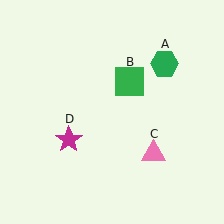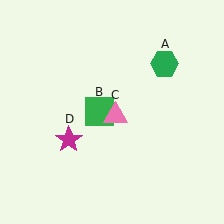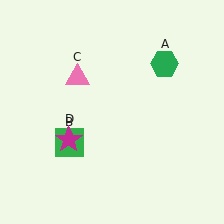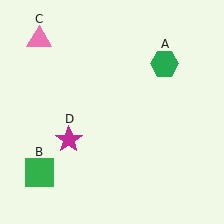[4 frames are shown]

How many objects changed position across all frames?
2 objects changed position: green square (object B), pink triangle (object C).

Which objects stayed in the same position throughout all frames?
Green hexagon (object A) and magenta star (object D) remained stationary.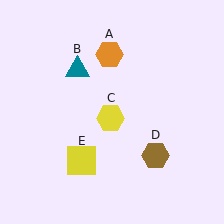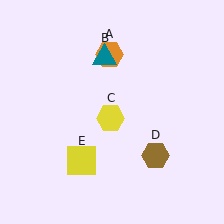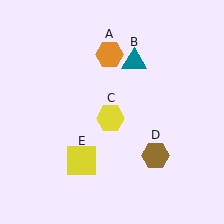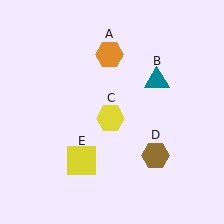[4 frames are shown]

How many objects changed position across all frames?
1 object changed position: teal triangle (object B).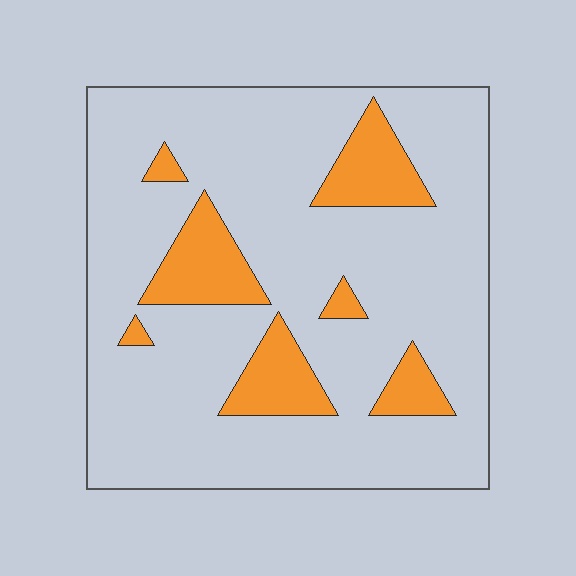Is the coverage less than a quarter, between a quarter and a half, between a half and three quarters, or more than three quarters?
Less than a quarter.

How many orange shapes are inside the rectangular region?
7.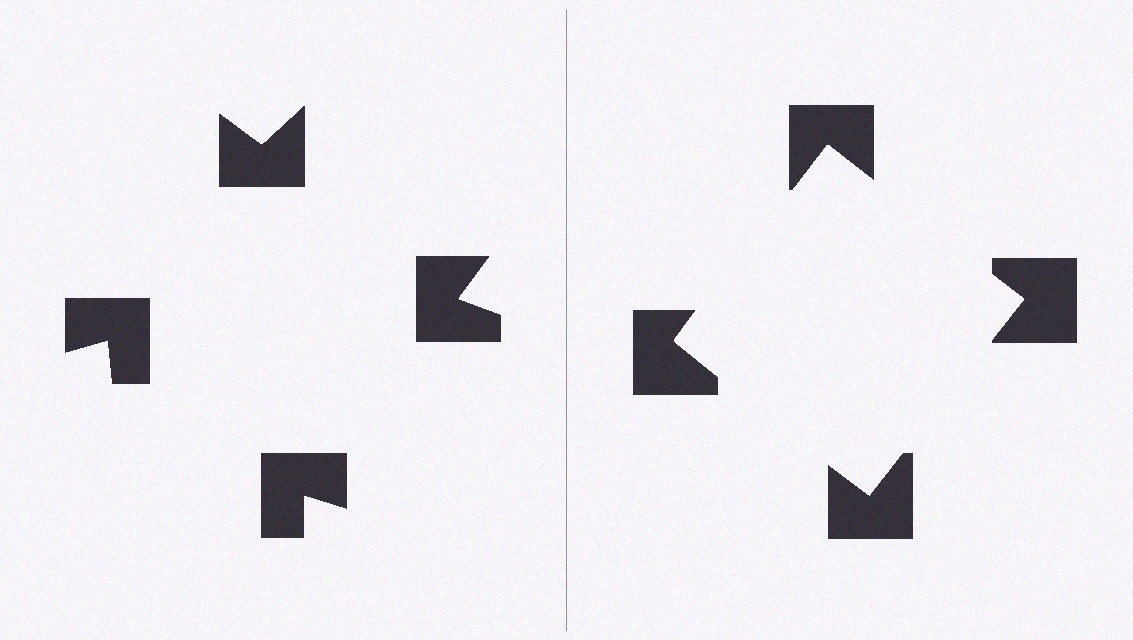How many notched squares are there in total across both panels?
8 — 4 on each side.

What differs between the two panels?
The notched squares are positioned identically on both sides; only the wedge orientations differ. On the right they align to a square; on the left they are misaligned.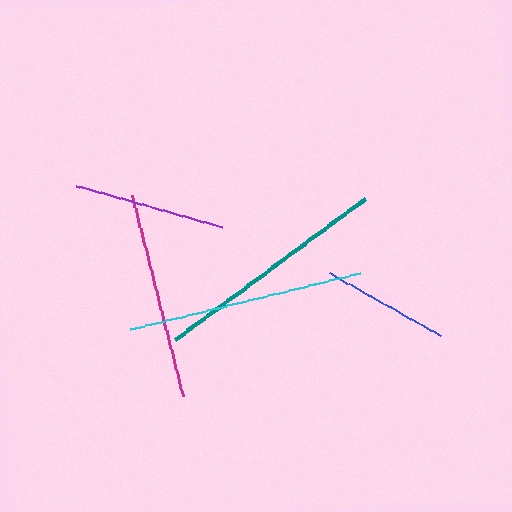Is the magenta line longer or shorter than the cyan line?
The cyan line is longer than the magenta line.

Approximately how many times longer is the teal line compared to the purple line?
The teal line is approximately 1.6 times the length of the purple line.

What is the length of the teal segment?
The teal segment is approximately 237 pixels long.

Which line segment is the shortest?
The blue line is the shortest at approximately 127 pixels.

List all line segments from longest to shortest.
From longest to shortest: teal, cyan, magenta, purple, blue.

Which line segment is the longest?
The teal line is the longest at approximately 237 pixels.